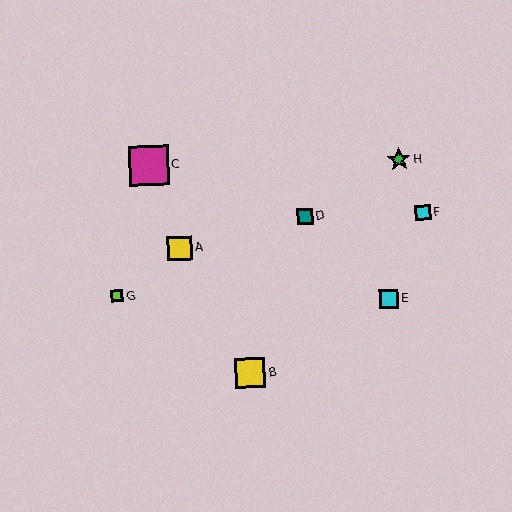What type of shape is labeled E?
Shape E is a cyan square.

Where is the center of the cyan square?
The center of the cyan square is at (423, 212).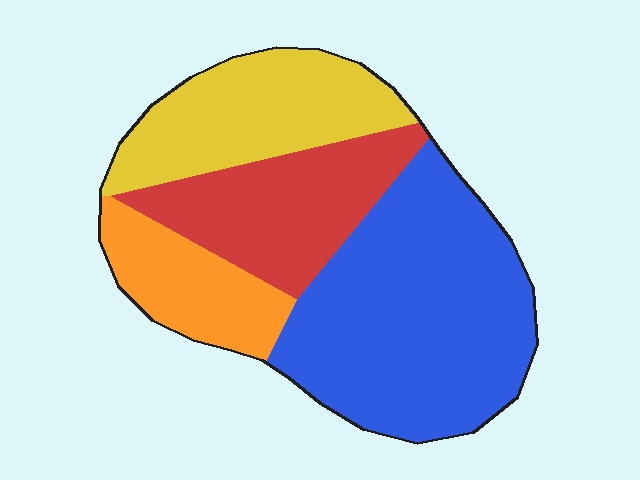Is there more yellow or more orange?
Yellow.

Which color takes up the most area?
Blue, at roughly 45%.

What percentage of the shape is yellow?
Yellow takes up about one fifth (1/5) of the shape.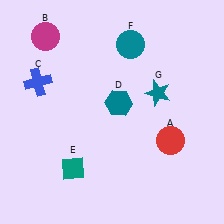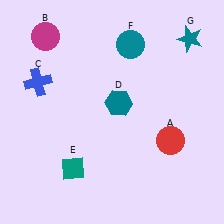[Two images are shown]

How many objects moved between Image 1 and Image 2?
1 object moved between the two images.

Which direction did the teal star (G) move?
The teal star (G) moved up.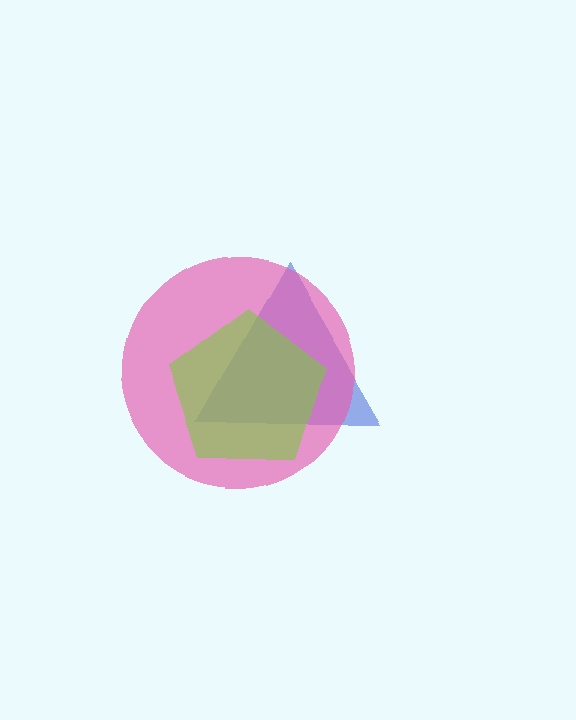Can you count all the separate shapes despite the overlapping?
Yes, there are 3 separate shapes.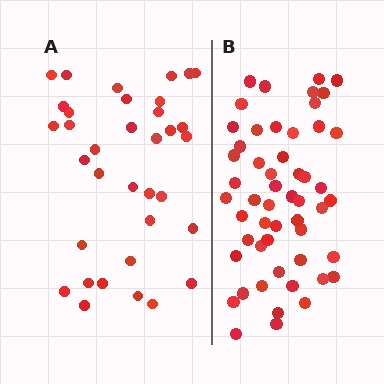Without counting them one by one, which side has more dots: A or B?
Region B (the right region) has more dots.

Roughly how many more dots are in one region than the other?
Region B has approximately 20 more dots than region A.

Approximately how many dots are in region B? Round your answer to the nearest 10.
About 50 dots. (The exact count is 53, which rounds to 50.)